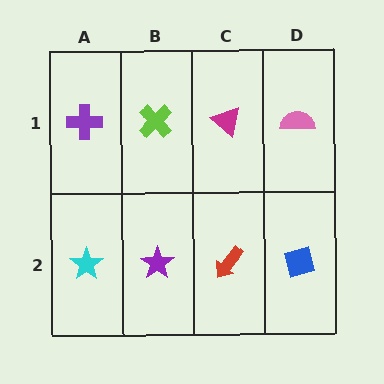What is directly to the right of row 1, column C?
A pink semicircle.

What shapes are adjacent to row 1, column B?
A purple star (row 2, column B), a purple cross (row 1, column A), a magenta triangle (row 1, column C).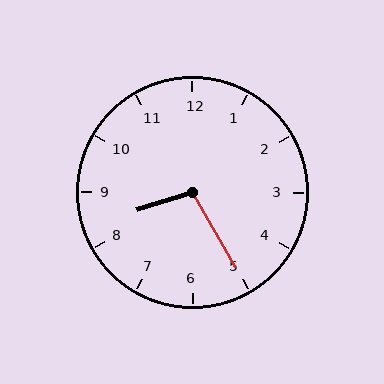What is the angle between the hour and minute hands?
Approximately 102 degrees.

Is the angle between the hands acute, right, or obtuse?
It is obtuse.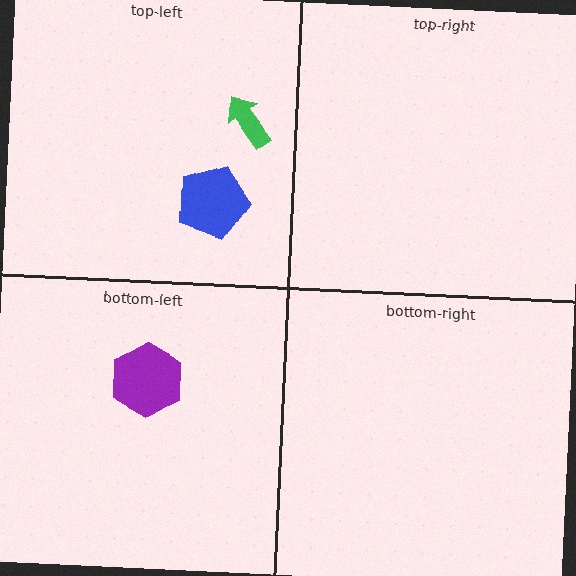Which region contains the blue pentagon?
The top-left region.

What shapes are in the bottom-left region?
The purple hexagon.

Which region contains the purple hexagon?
The bottom-left region.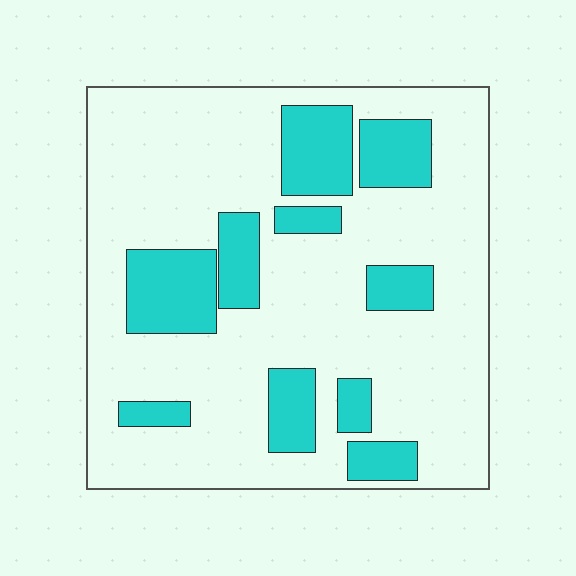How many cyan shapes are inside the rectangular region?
10.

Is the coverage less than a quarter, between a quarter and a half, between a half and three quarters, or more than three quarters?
Less than a quarter.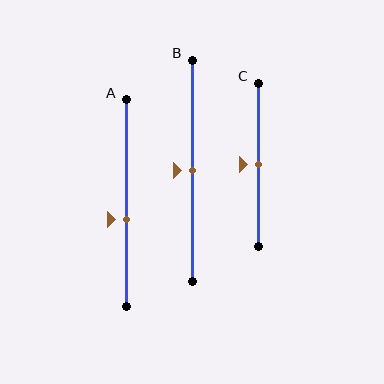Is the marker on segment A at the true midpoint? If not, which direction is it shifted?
No, the marker on segment A is shifted downward by about 8% of the segment length.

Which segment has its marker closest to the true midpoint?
Segment B has its marker closest to the true midpoint.